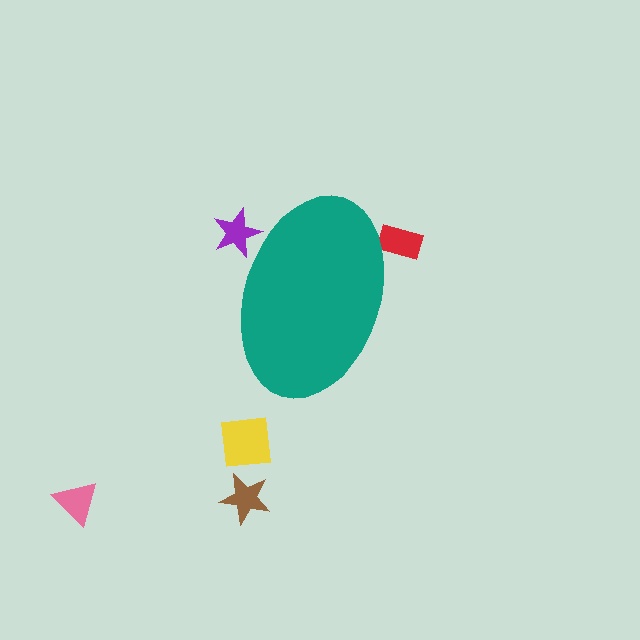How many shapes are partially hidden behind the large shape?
2 shapes are partially hidden.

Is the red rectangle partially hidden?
Yes, the red rectangle is partially hidden behind the teal ellipse.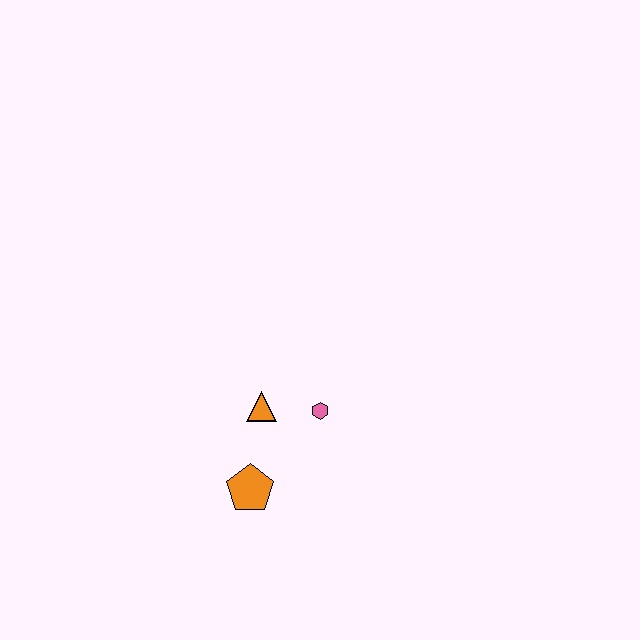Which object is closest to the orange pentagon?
The orange triangle is closest to the orange pentagon.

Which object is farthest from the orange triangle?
The orange pentagon is farthest from the orange triangle.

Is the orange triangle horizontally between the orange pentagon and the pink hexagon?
Yes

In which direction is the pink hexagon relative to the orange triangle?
The pink hexagon is to the right of the orange triangle.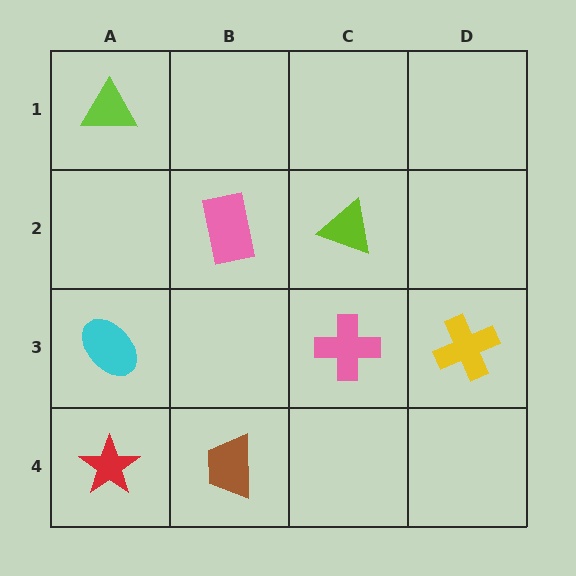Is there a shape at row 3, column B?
No, that cell is empty.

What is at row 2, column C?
A lime triangle.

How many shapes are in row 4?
2 shapes.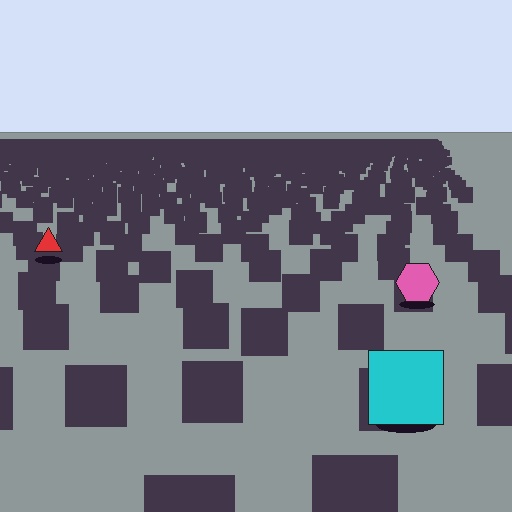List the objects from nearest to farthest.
From nearest to farthest: the cyan square, the pink hexagon, the red triangle.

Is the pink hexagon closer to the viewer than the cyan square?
No. The cyan square is closer — you can tell from the texture gradient: the ground texture is coarser near it.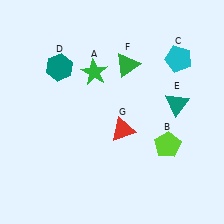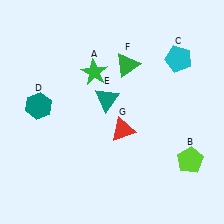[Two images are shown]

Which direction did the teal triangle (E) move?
The teal triangle (E) moved left.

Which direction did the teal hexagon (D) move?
The teal hexagon (D) moved down.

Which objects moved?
The objects that moved are: the lime pentagon (B), the teal hexagon (D), the teal triangle (E).